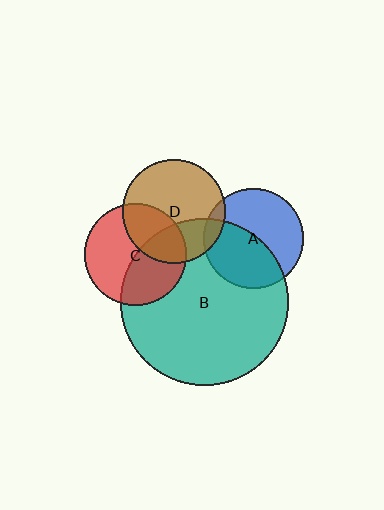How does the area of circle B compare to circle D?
Approximately 2.6 times.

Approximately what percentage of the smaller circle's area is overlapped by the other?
Approximately 30%.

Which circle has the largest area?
Circle B (teal).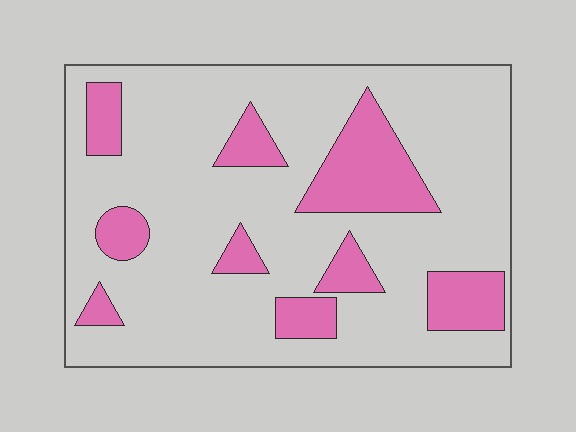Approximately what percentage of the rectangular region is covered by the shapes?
Approximately 20%.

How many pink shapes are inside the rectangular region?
9.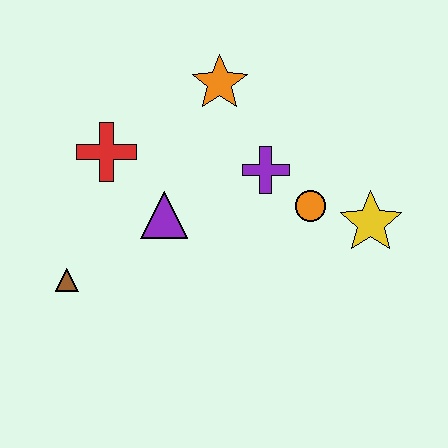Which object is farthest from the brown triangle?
The yellow star is farthest from the brown triangle.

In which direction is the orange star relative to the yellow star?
The orange star is to the left of the yellow star.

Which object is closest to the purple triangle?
The red cross is closest to the purple triangle.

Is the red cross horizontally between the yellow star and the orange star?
No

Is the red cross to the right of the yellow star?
No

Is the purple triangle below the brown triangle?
No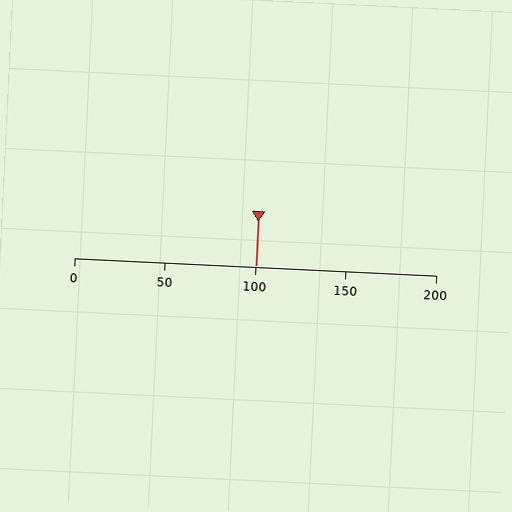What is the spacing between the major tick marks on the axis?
The major ticks are spaced 50 apart.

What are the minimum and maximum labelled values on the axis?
The axis runs from 0 to 200.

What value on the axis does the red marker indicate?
The marker indicates approximately 100.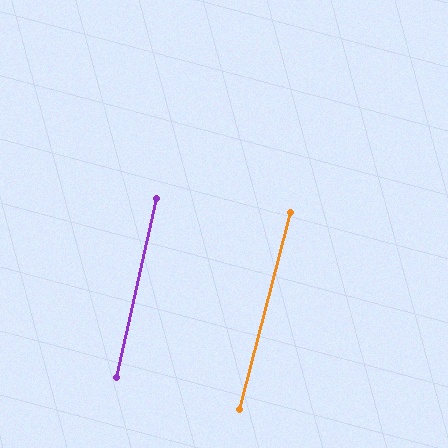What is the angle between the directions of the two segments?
Approximately 2 degrees.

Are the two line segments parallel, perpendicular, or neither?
Parallel — their directions differ by only 1.7°.